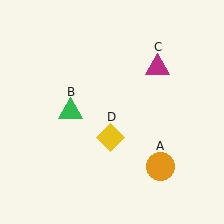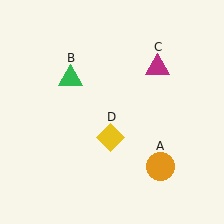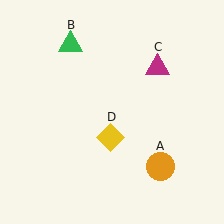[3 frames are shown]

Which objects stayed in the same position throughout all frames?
Orange circle (object A) and magenta triangle (object C) and yellow diamond (object D) remained stationary.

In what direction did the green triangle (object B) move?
The green triangle (object B) moved up.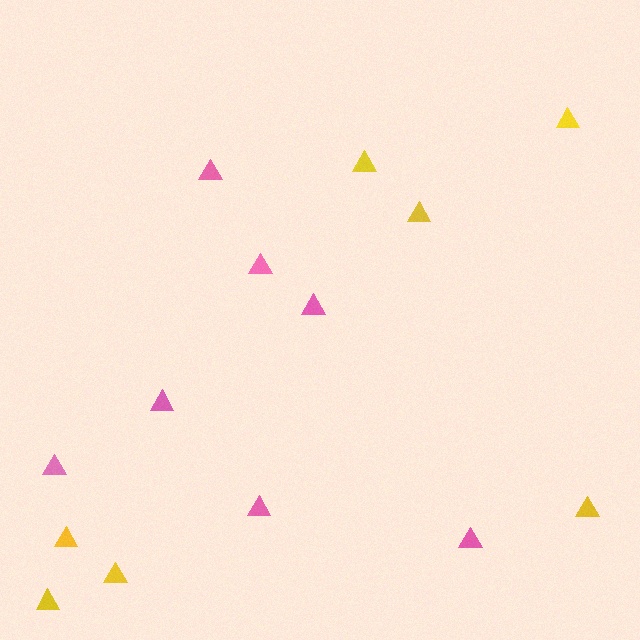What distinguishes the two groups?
There are 2 groups: one group of pink triangles (7) and one group of yellow triangles (7).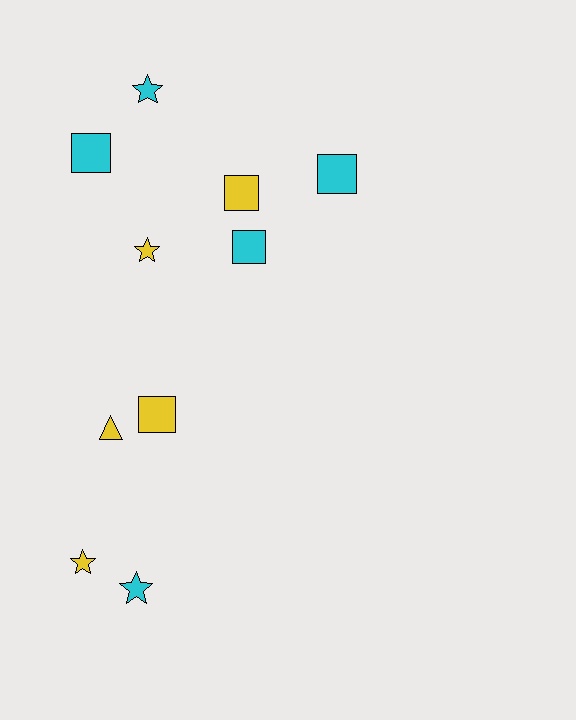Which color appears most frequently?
Cyan, with 5 objects.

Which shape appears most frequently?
Square, with 5 objects.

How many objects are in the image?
There are 10 objects.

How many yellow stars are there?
There are 2 yellow stars.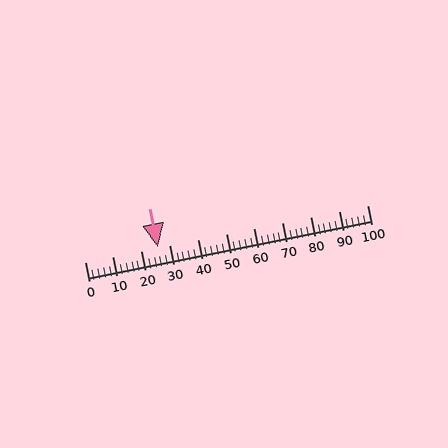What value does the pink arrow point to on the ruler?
The pink arrow points to approximately 26.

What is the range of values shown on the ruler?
The ruler shows values from 0 to 100.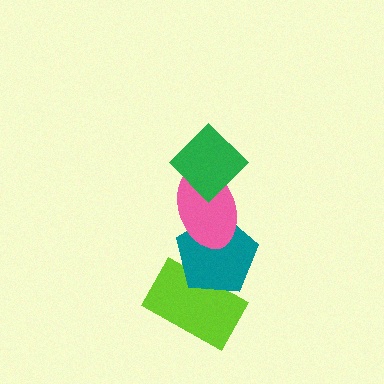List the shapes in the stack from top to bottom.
From top to bottom: the green diamond, the pink ellipse, the teal pentagon, the lime rectangle.